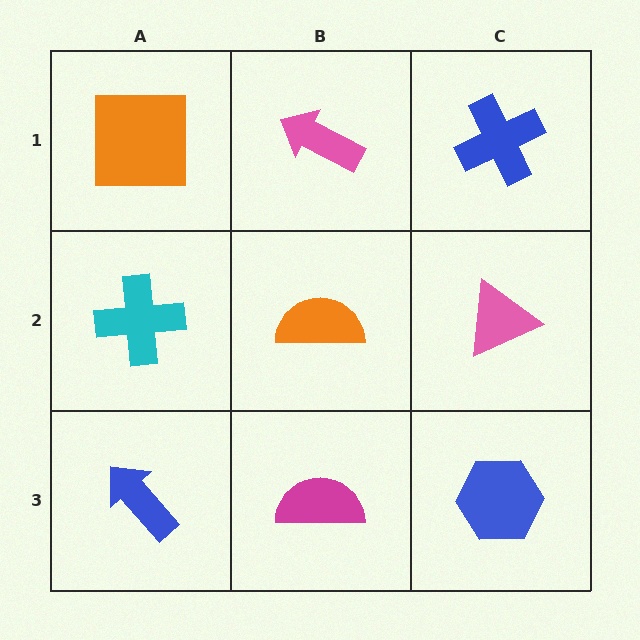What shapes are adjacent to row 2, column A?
An orange square (row 1, column A), a blue arrow (row 3, column A), an orange semicircle (row 2, column B).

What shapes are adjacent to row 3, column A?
A cyan cross (row 2, column A), a magenta semicircle (row 3, column B).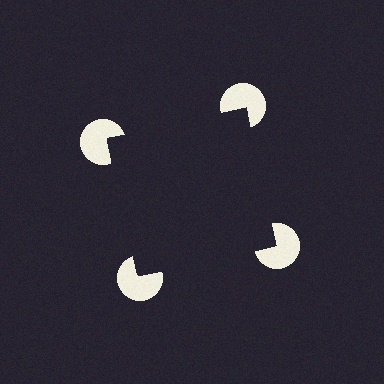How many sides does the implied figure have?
4 sides.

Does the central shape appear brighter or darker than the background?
It typically appears slightly darker than the background, even though no actual brightness change is drawn.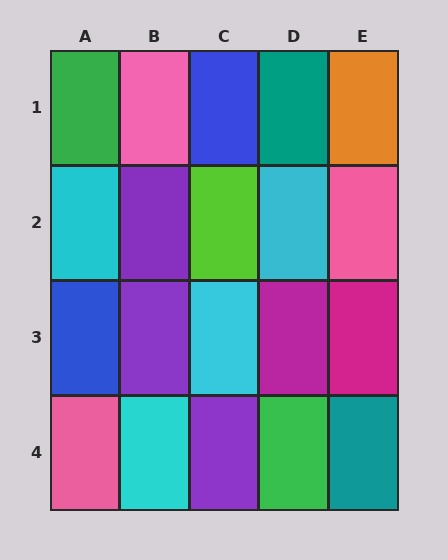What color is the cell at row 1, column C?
Blue.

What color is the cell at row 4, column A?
Pink.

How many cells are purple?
3 cells are purple.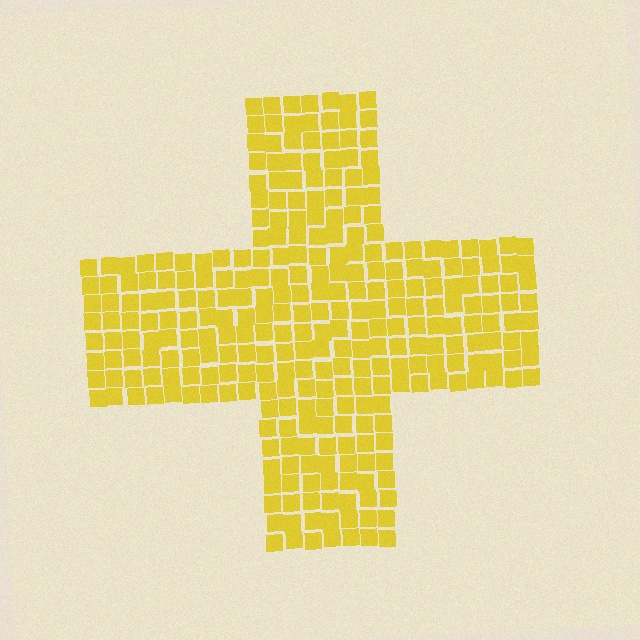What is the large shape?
The large shape is a cross.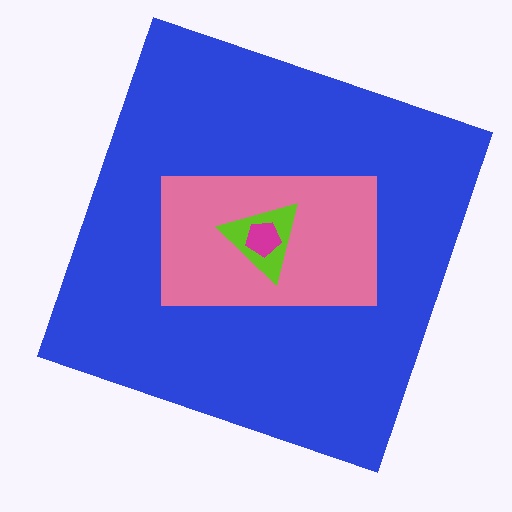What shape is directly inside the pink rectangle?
The lime triangle.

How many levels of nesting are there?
4.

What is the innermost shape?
The magenta pentagon.